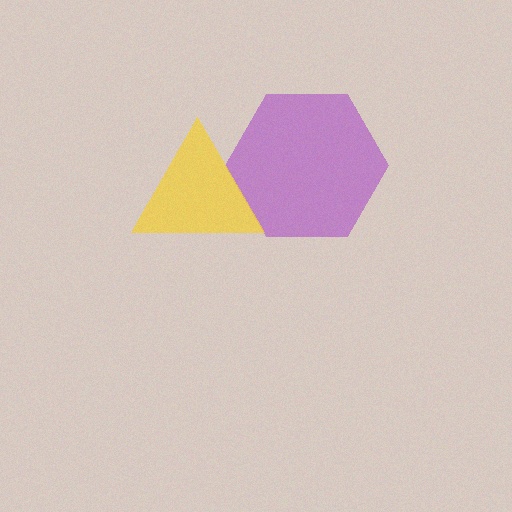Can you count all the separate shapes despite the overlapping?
Yes, there are 2 separate shapes.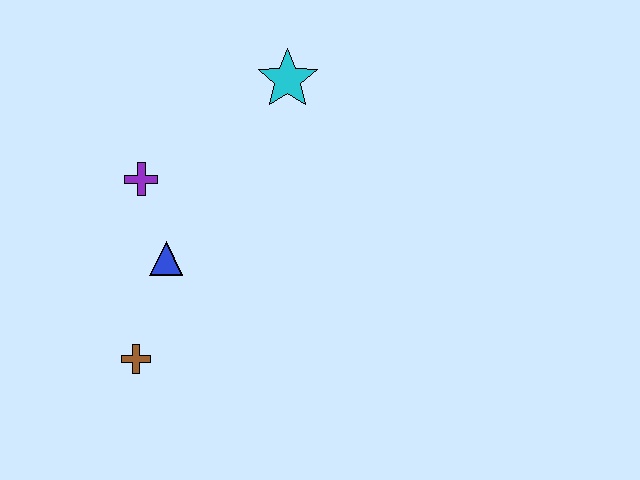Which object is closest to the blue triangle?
The purple cross is closest to the blue triangle.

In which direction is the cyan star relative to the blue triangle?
The cyan star is above the blue triangle.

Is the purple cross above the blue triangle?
Yes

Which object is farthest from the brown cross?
The cyan star is farthest from the brown cross.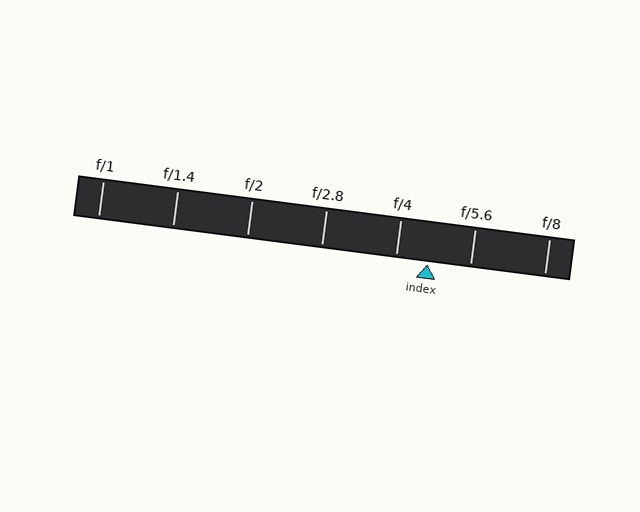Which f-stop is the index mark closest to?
The index mark is closest to f/4.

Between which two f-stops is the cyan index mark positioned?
The index mark is between f/4 and f/5.6.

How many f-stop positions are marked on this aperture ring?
There are 7 f-stop positions marked.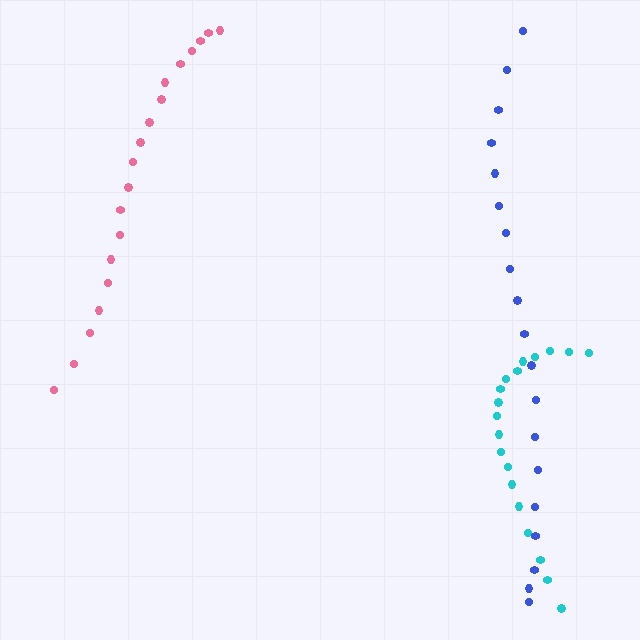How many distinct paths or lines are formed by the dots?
There are 3 distinct paths.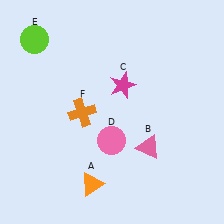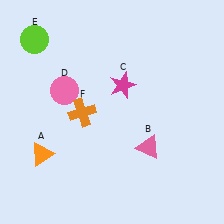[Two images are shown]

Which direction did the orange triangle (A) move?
The orange triangle (A) moved left.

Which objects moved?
The objects that moved are: the orange triangle (A), the pink circle (D).